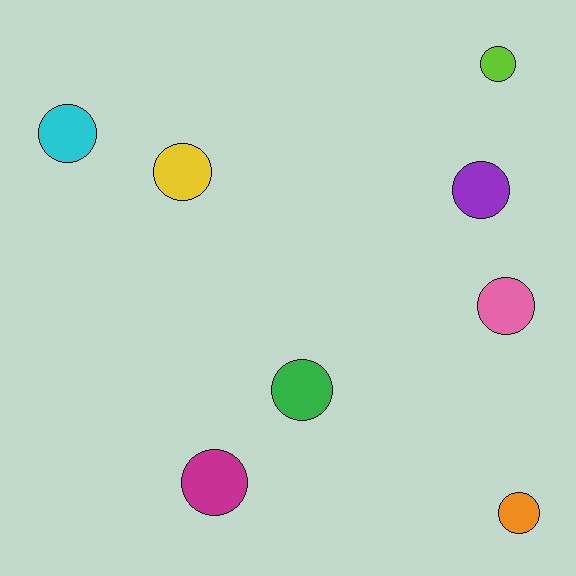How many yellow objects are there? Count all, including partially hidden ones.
There is 1 yellow object.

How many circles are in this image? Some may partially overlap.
There are 8 circles.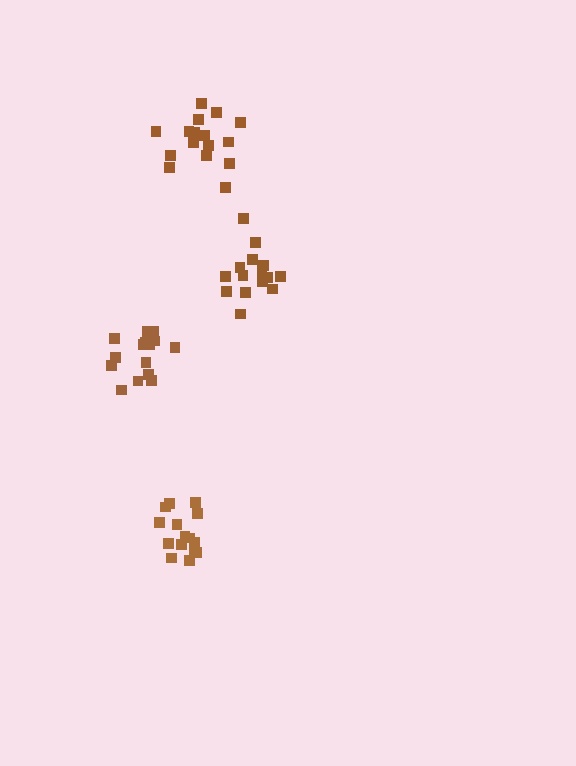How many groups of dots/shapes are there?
There are 4 groups.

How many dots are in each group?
Group 1: 16 dots, Group 2: 15 dots, Group 3: 16 dots, Group 4: 16 dots (63 total).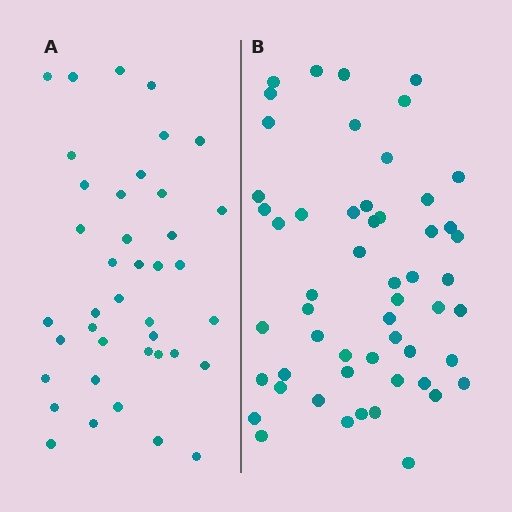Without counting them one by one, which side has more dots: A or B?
Region B (the right region) has more dots.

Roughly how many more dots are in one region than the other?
Region B has approximately 15 more dots than region A.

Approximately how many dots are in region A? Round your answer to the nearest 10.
About 40 dots.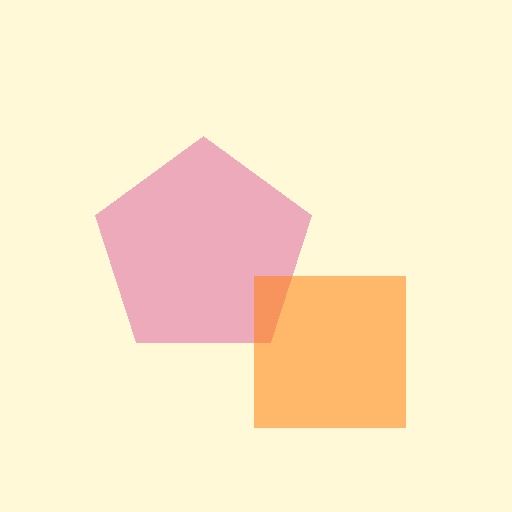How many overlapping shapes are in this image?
There are 2 overlapping shapes in the image.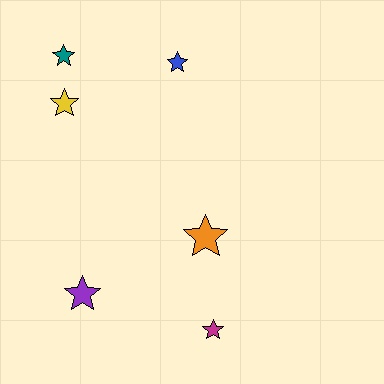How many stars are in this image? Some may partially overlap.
There are 6 stars.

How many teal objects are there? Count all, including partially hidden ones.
There is 1 teal object.